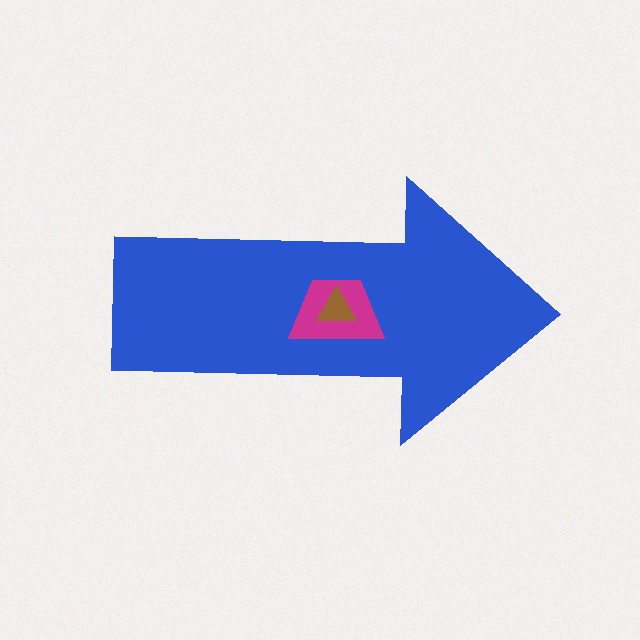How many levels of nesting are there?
3.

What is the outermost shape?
The blue arrow.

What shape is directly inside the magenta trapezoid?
The brown triangle.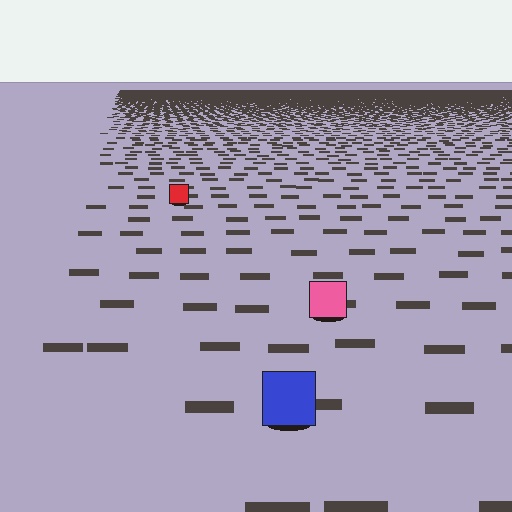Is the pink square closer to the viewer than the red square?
Yes. The pink square is closer — you can tell from the texture gradient: the ground texture is coarser near it.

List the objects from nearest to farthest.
From nearest to farthest: the blue square, the pink square, the red square.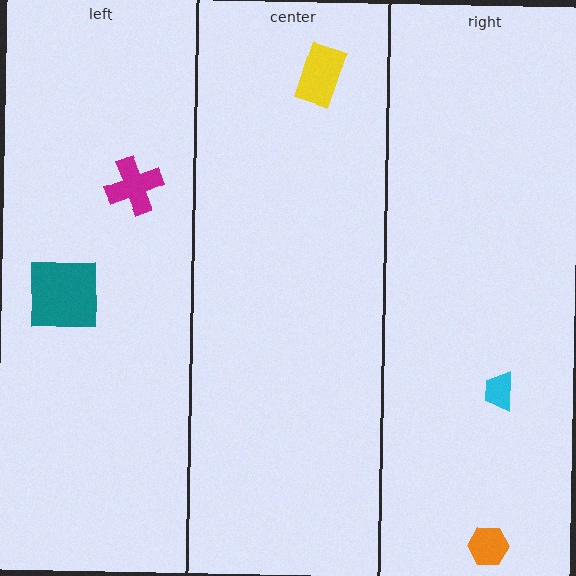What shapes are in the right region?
The cyan trapezoid, the orange hexagon.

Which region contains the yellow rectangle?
The center region.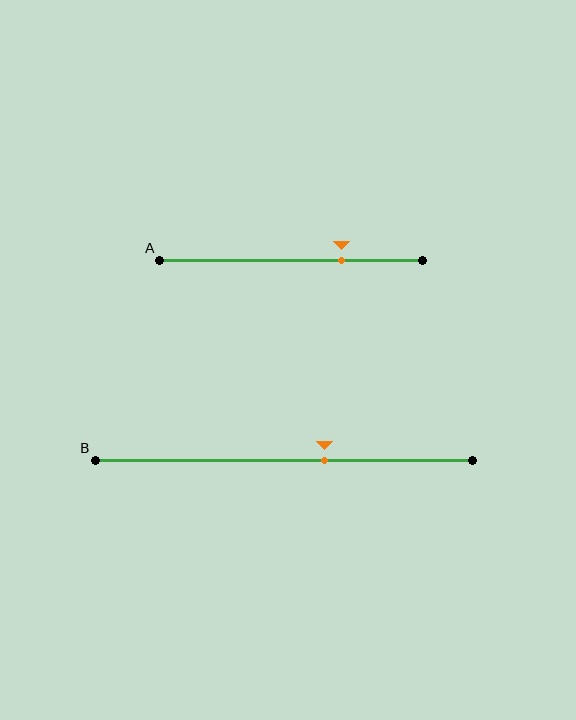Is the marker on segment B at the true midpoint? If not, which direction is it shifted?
No, the marker on segment B is shifted to the right by about 11% of the segment length.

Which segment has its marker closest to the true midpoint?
Segment B has its marker closest to the true midpoint.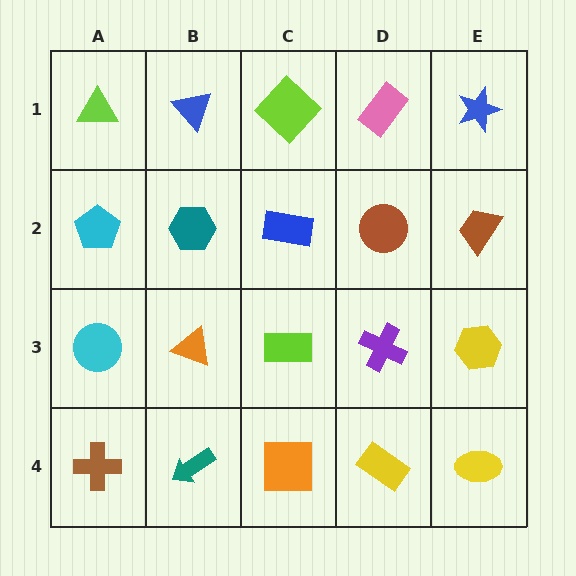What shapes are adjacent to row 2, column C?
A lime diamond (row 1, column C), a lime rectangle (row 3, column C), a teal hexagon (row 2, column B), a brown circle (row 2, column D).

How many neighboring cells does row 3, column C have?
4.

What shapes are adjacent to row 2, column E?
A blue star (row 1, column E), a yellow hexagon (row 3, column E), a brown circle (row 2, column D).